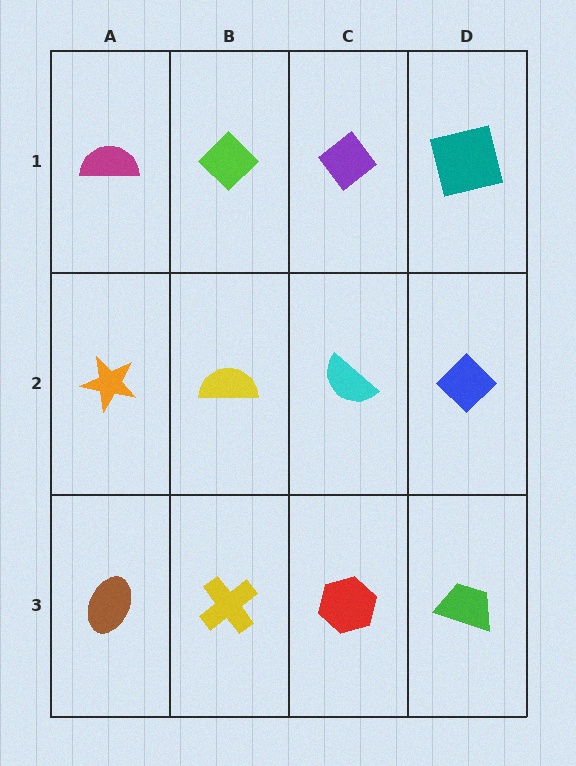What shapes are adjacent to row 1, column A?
An orange star (row 2, column A), a lime diamond (row 1, column B).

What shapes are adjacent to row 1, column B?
A yellow semicircle (row 2, column B), a magenta semicircle (row 1, column A), a purple diamond (row 1, column C).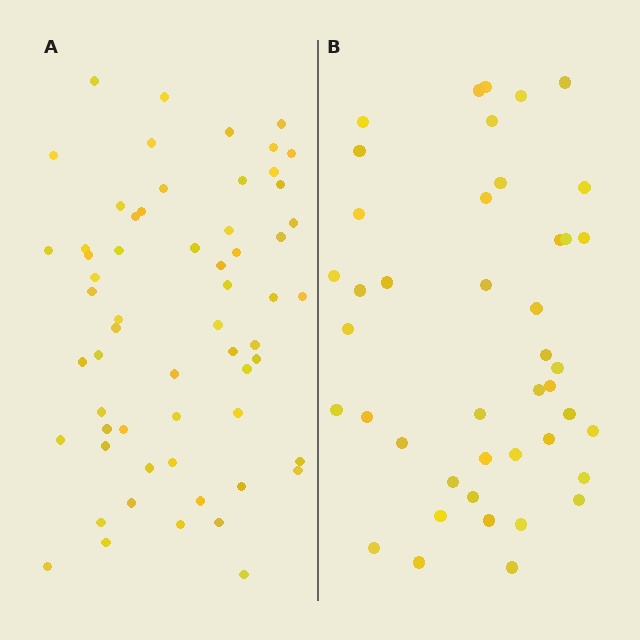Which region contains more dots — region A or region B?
Region A (the left region) has more dots.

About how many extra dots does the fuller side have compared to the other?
Region A has approximately 15 more dots than region B.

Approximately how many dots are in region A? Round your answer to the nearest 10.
About 60 dots.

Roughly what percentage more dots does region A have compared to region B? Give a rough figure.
About 40% more.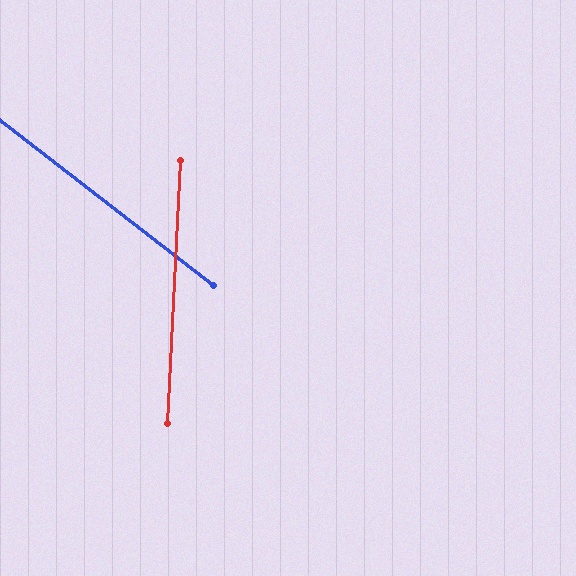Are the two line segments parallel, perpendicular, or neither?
Neither parallel nor perpendicular — they differ by about 55°.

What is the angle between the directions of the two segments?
Approximately 55 degrees.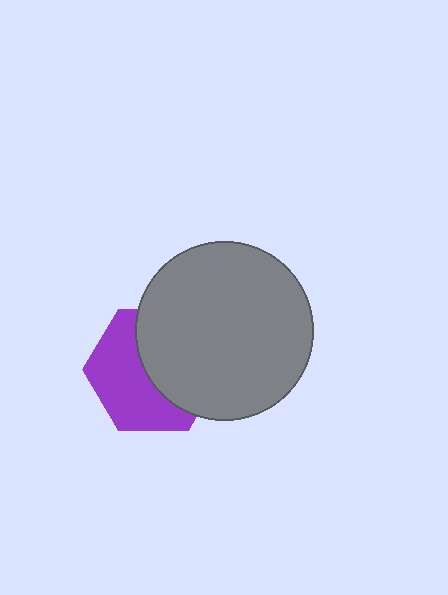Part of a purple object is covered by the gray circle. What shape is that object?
It is a hexagon.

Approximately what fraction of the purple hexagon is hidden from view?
Roughly 49% of the purple hexagon is hidden behind the gray circle.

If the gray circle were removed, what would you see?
You would see the complete purple hexagon.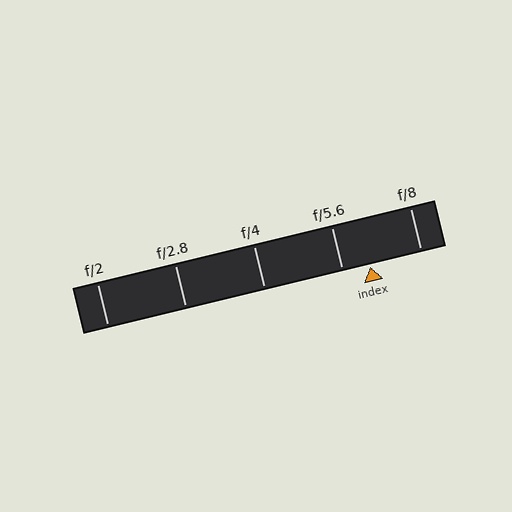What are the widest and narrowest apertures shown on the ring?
The widest aperture shown is f/2 and the narrowest is f/8.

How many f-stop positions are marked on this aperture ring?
There are 5 f-stop positions marked.